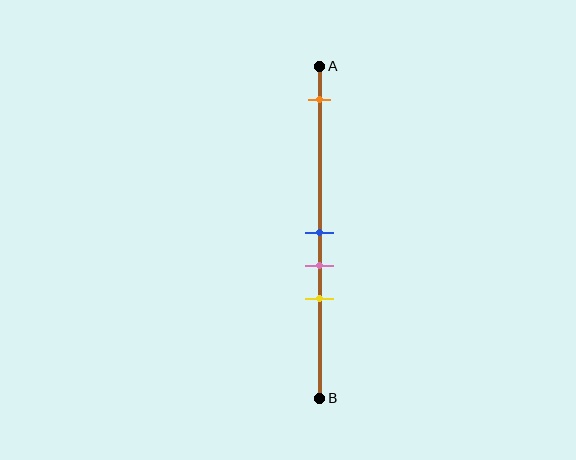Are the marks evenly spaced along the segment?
No, the marks are not evenly spaced.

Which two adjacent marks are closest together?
The blue and pink marks are the closest adjacent pair.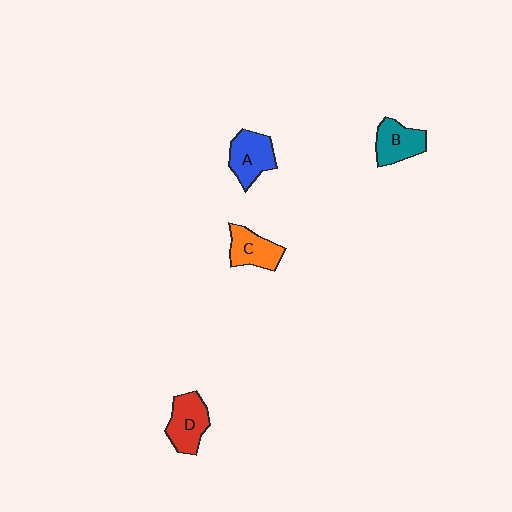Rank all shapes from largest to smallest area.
From largest to smallest: D (red), A (blue), B (teal), C (orange).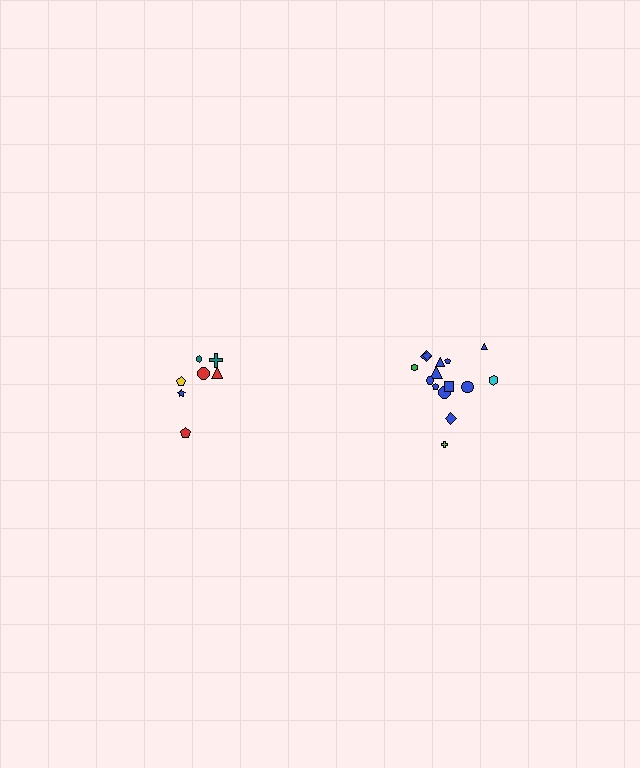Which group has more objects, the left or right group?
The right group.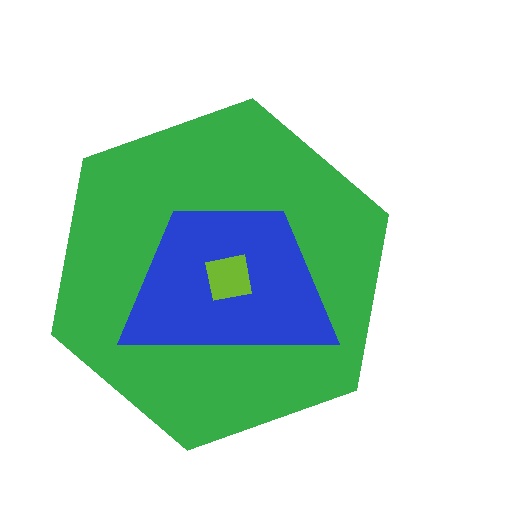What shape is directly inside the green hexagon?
The blue trapezoid.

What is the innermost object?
The lime square.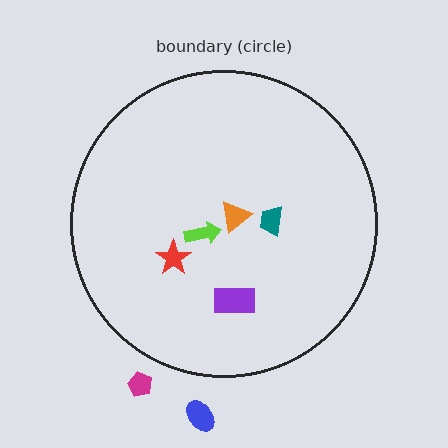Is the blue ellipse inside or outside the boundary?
Outside.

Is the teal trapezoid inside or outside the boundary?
Inside.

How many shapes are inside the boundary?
5 inside, 2 outside.